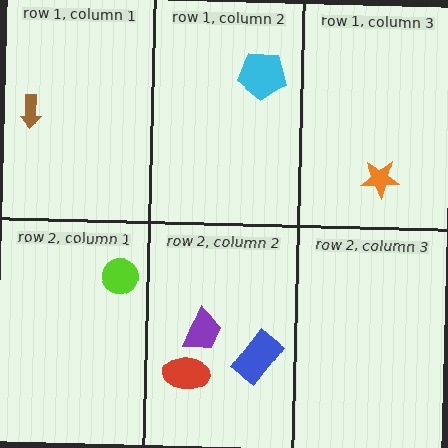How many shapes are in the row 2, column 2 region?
3.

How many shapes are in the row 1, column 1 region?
1.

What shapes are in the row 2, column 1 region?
The lime circle.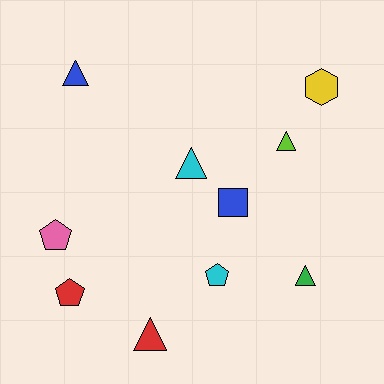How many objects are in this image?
There are 10 objects.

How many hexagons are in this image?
There is 1 hexagon.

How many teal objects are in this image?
There are no teal objects.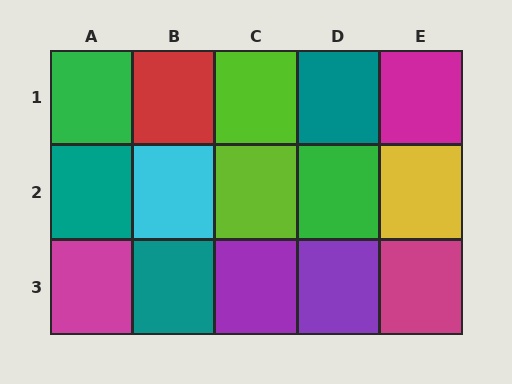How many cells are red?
1 cell is red.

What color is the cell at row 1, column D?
Teal.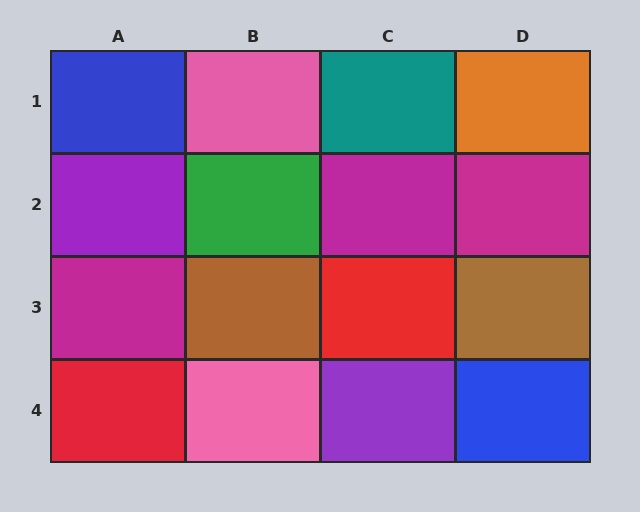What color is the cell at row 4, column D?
Blue.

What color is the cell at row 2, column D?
Magenta.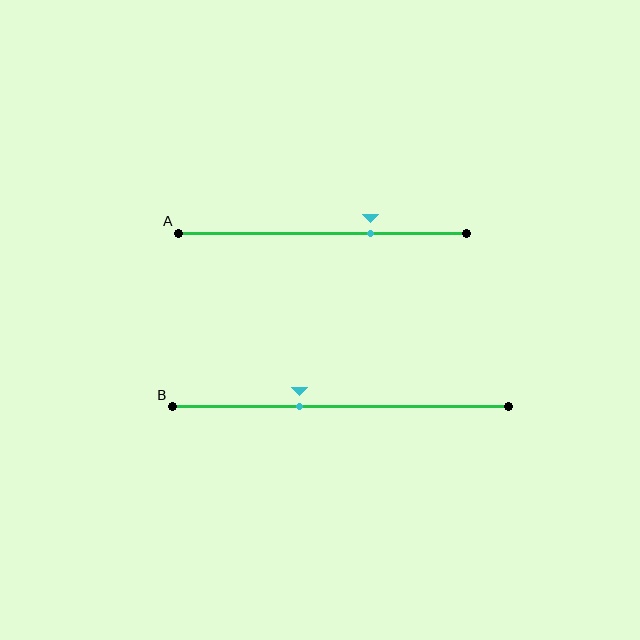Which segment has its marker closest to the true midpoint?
Segment B has its marker closest to the true midpoint.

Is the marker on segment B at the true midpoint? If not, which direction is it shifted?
No, the marker on segment B is shifted to the left by about 12% of the segment length.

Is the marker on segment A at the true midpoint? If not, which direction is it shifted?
No, the marker on segment A is shifted to the right by about 17% of the segment length.